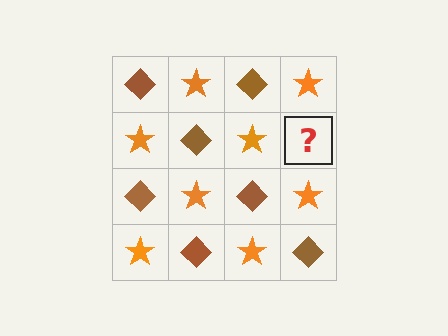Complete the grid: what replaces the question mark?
The question mark should be replaced with a brown diamond.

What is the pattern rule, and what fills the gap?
The rule is that it alternates brown diamond and orange star in a checkerboard pattern. The gap should be filled with a brown diamond.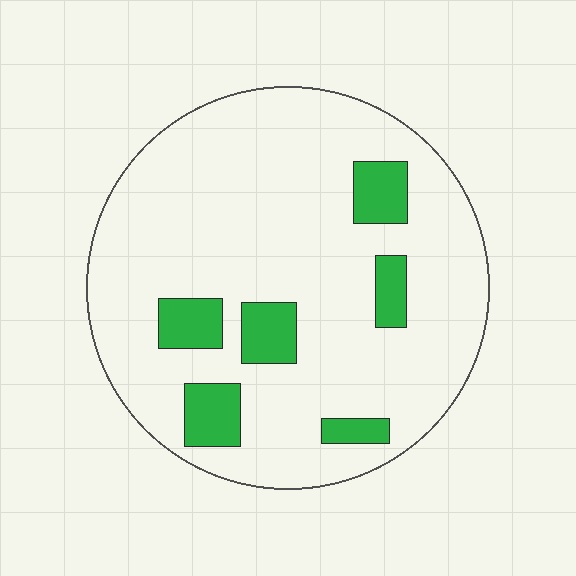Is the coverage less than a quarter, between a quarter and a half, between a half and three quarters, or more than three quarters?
Less than a quarter.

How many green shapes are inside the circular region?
6.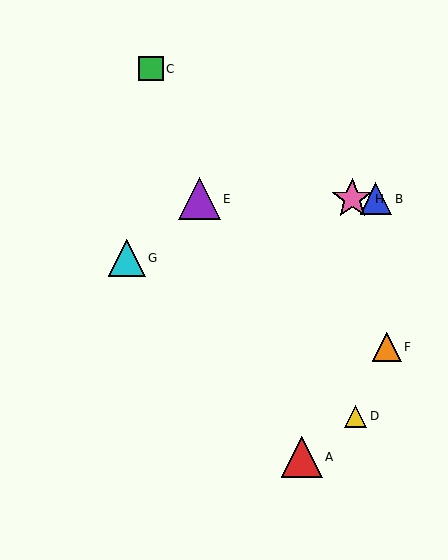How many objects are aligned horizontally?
3 objects (B, E, H) are aligned horizontally.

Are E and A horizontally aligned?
No, E is at y≈199 and A is at y≈457.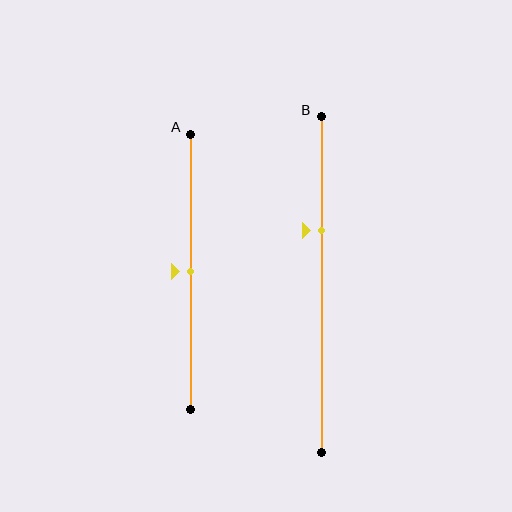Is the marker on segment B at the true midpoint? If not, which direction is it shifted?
No, the marker on segment B is shifted upward by about 16% of the segment length.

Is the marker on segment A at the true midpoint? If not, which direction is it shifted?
Yes, the marker on segment A is at the true midpoint.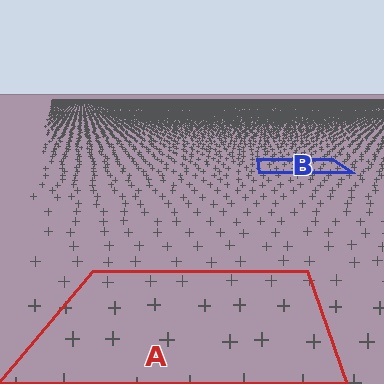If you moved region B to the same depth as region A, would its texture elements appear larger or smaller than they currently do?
They would appear larger. At a closer depth, the same texture elements are projected at a bigger on-screen size.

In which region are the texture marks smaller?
The texture marks are smaller in region B, because it is farther away.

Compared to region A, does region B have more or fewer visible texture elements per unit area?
Region B has more texture elements per unit area — they are packed more densely because it is farther away.